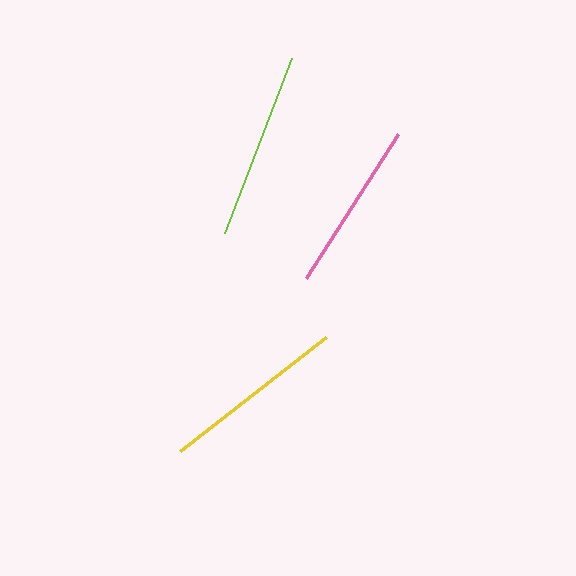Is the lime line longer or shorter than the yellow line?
The lime line is longer than the yellow line.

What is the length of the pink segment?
The pink segment is approximately 171 pixels long.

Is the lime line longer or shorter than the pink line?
The lime line is longer than the pink line.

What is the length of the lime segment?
The lime segment is approximately 188 pixels long.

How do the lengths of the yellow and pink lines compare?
The yellow and pink lines are approximately the same length.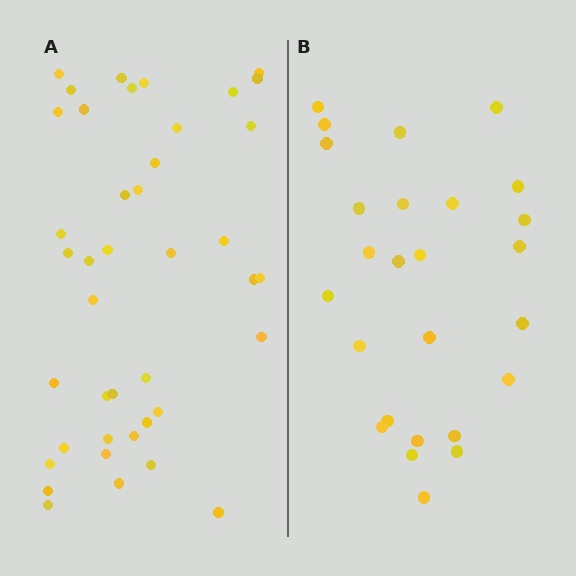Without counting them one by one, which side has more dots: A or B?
Region A (the left region) has more dots.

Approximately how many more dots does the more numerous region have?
Region A has approximately 15 more dots than region B.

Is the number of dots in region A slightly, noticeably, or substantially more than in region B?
Region A has substantially more. The ratio is roughly 1.6 to 1.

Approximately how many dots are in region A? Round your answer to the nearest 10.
About 40 dots. (The exact count is 41, which rounds to 40.)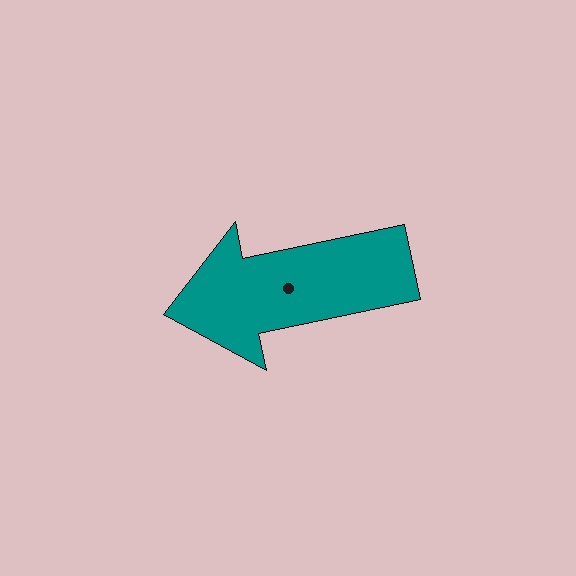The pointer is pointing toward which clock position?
Roughly 9 o'clock.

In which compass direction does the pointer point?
West.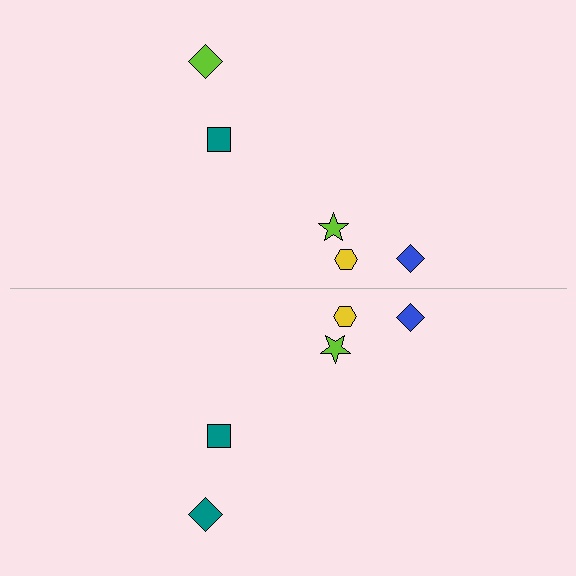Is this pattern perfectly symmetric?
No, the pattern is not perfectly symmetric. The teal diamond on the bottom side breaks the symmetry — its mirror counterpart is lime.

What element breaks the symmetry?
The teal diamond on the bottom side breaks the symmetry — its mirror counterpart is lime.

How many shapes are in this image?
There are 10 shapes in this image.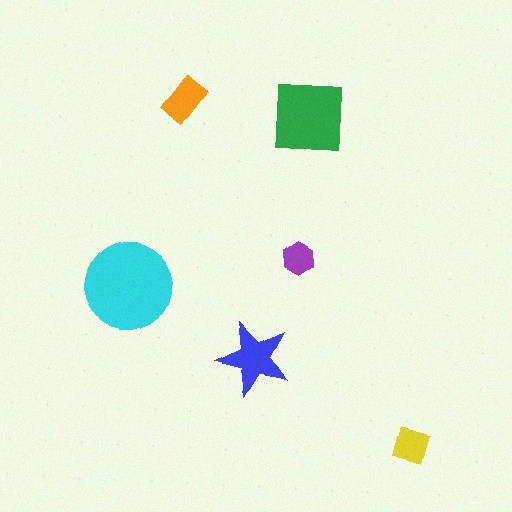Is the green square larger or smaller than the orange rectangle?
Larger.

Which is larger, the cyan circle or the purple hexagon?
The cyan circle.